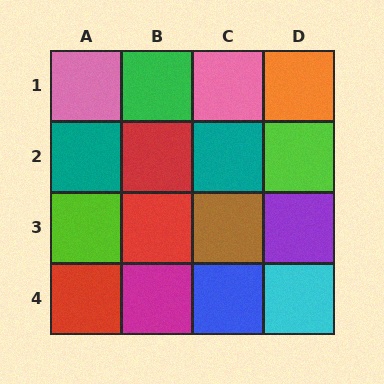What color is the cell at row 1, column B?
Green.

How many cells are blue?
1 cell is blue.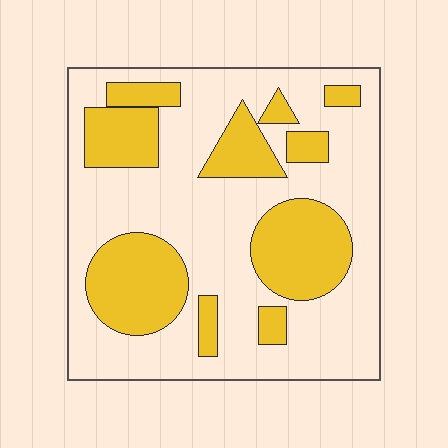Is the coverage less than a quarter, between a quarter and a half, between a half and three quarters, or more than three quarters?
Between a quarter and a half.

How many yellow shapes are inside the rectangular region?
10.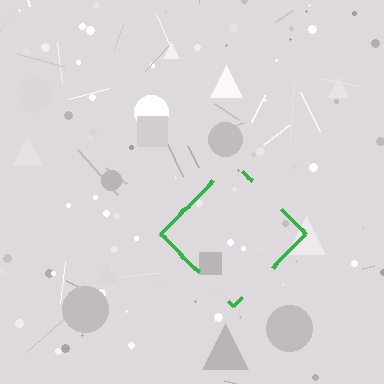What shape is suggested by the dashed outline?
The dashed outline suggests a diamond.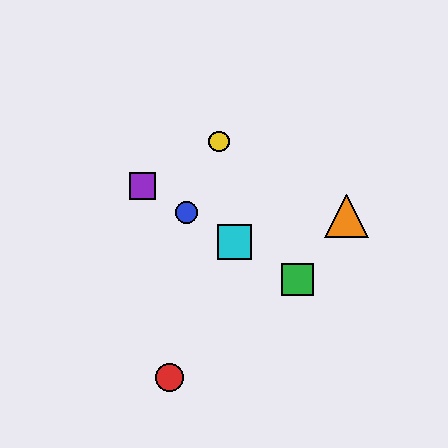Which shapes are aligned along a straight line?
The blue circle, the green square, the purple square, the cyan square are aligned along a straight line.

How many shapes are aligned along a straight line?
4 shapes (the blue circle, the green square, the purple square, the cyan square) are aligned along a straight line.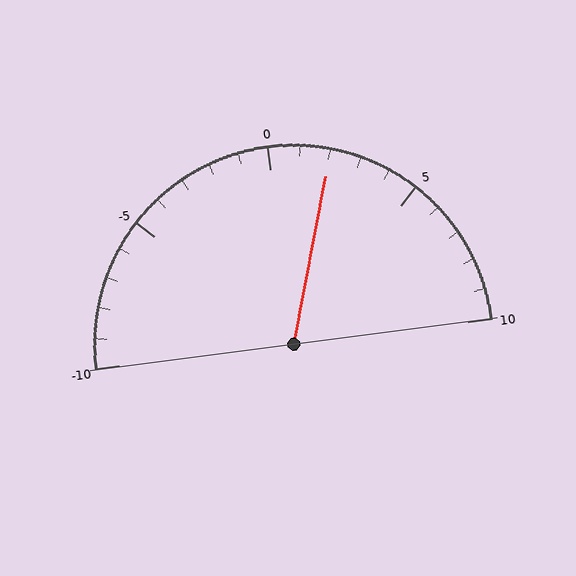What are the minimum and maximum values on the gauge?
The gauge ranges from -10 to 10.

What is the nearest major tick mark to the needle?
The nearest major tick mark is 0.